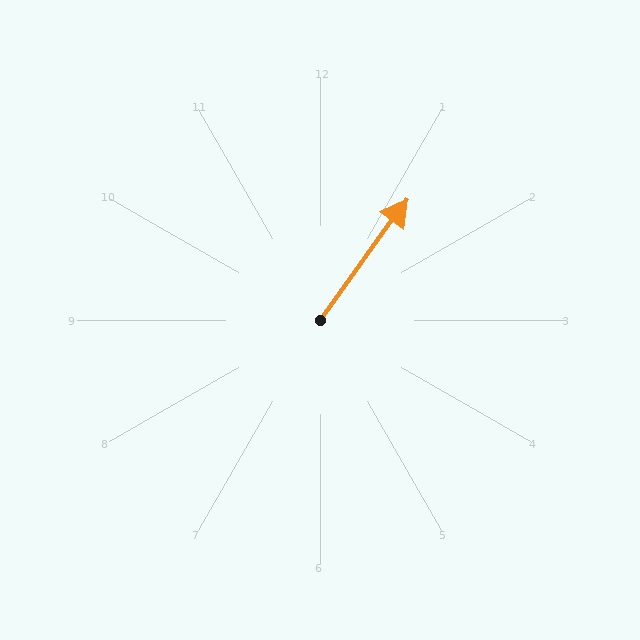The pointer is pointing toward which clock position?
Roughly 1 o'clock.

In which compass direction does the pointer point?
Northeast.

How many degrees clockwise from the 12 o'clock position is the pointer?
Approximately 36 degrees.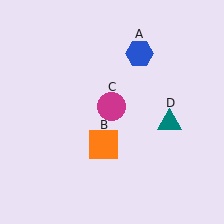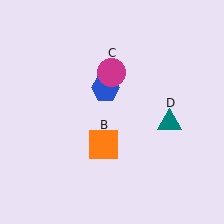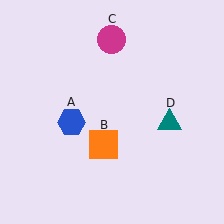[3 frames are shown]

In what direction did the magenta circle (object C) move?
The magenta circle (object C) moved up.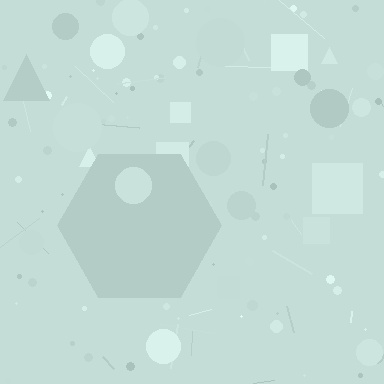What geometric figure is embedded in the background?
A hexagon is embedded in the background.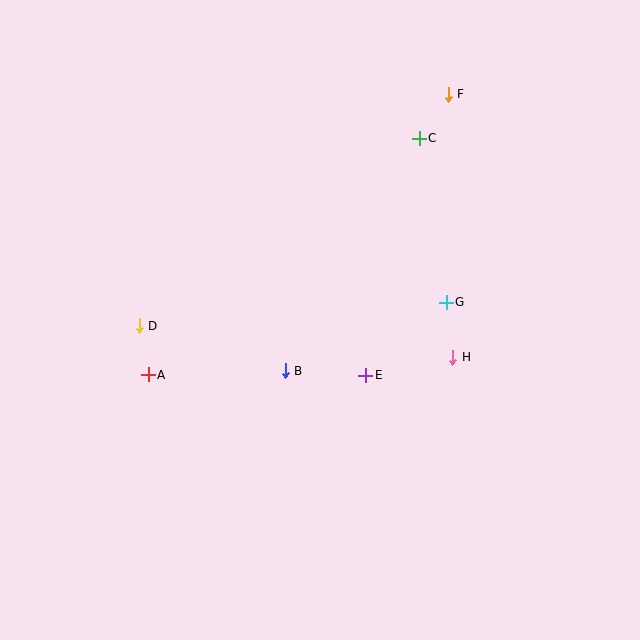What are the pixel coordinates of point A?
Point A is at (148, 375).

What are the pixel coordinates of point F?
Point F is at (448, 94).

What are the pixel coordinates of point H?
Point H is at (453, 357).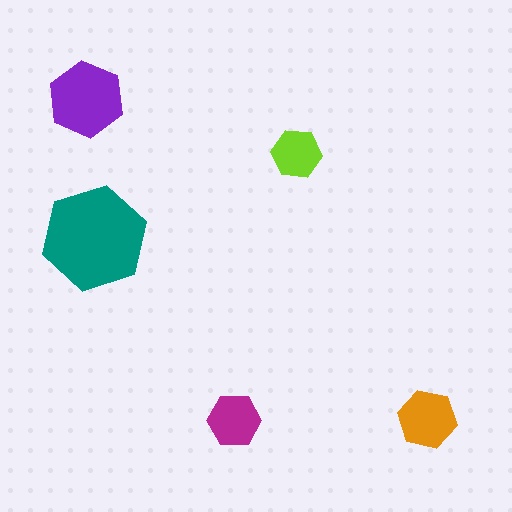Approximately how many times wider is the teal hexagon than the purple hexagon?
About 1.5 times wider.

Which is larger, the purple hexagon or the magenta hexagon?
The purple one.